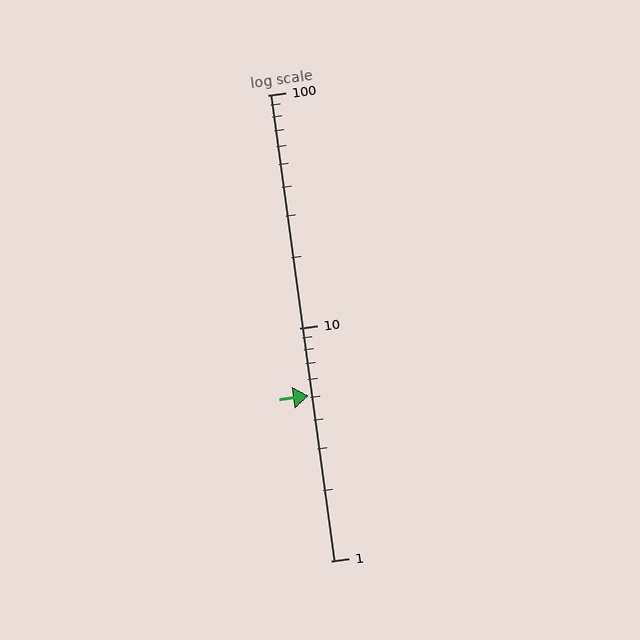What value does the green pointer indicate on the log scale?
The pointer indicates approximately 5.1.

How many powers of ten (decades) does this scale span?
The scale spans 2 decades, from 1 to 100.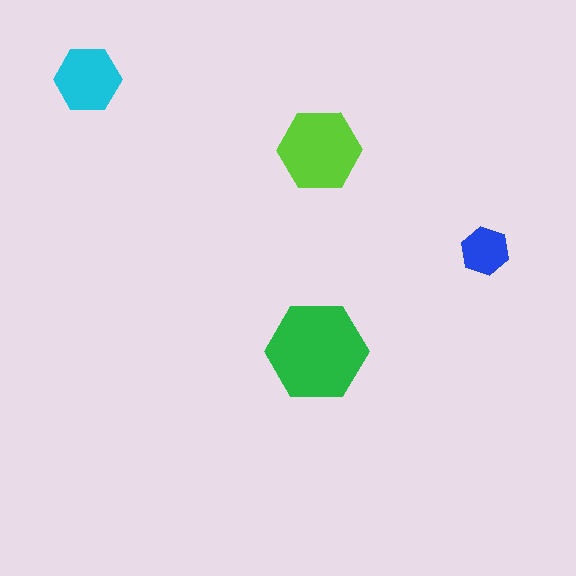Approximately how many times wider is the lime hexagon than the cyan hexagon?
About 1.5 times wider.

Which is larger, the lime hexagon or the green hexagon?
The green one.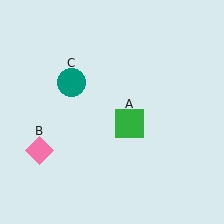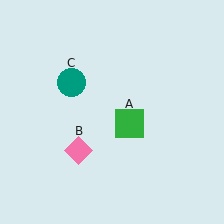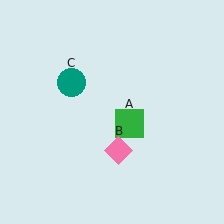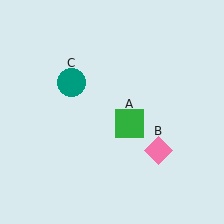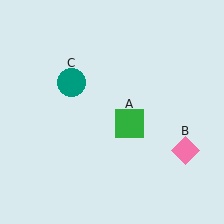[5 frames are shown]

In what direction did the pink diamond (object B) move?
The pink diamond (object B) moved right.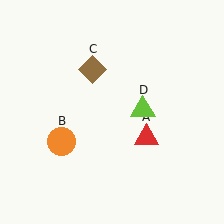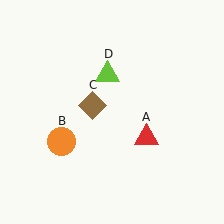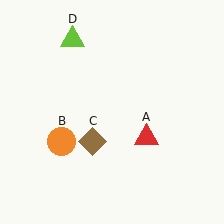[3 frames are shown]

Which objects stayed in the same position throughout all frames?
Red triangle (object A) and orange circle (object B) remained stationary.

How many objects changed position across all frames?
2 objects changed position: brown diamond (object C), lime triangle (object D).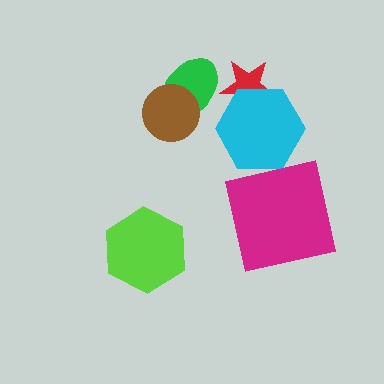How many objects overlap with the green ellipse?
1 object overlaps with the green ellipse.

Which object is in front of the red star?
The cyan hexagon is in front of the red star.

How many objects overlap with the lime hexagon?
0 objects overlap with the lime hexagon.